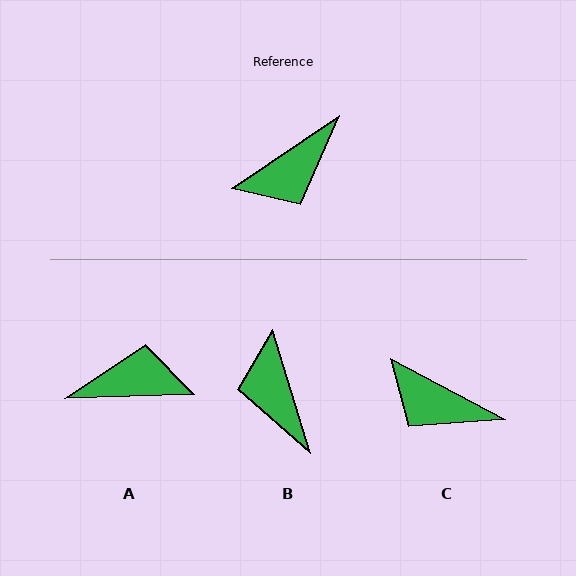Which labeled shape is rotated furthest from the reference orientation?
A, about 147 degrees away.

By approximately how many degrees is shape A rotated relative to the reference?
Approximately 147 degrees counter-clockwise.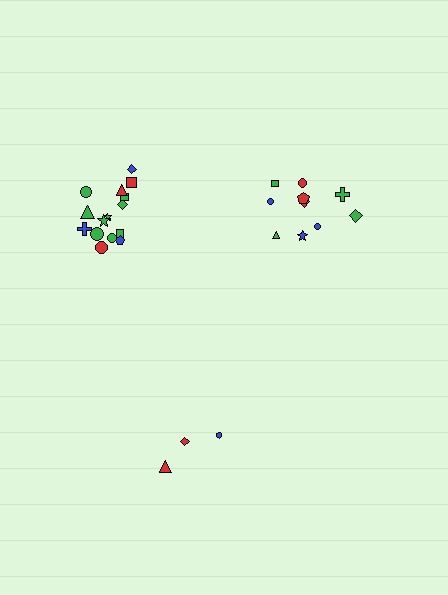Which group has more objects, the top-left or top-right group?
The top-left group.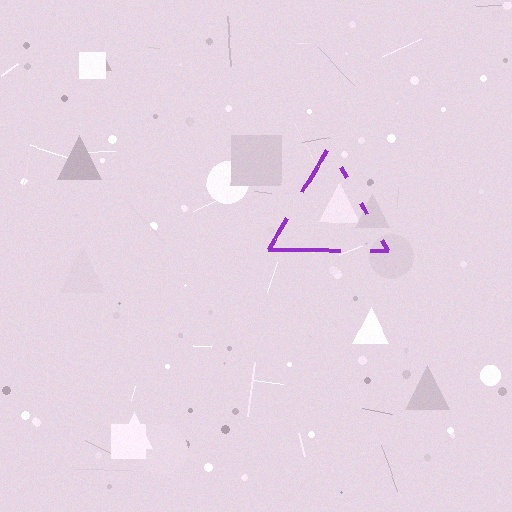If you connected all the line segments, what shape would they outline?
They would outline a triangle.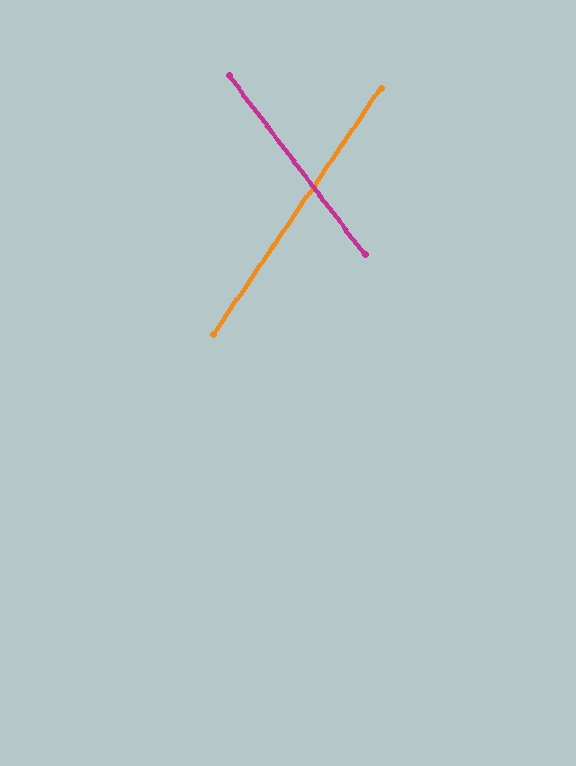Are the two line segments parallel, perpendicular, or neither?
Neither parallel nor perpendicular — they differ by about 71°.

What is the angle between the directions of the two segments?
Approximately 71 degrees.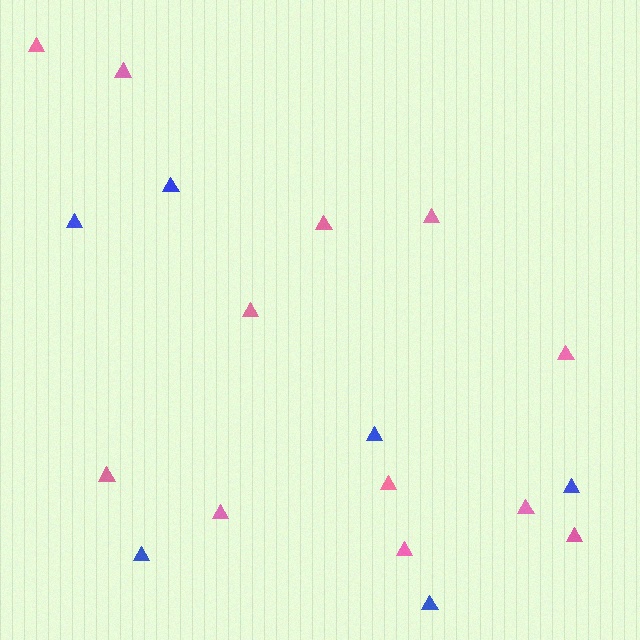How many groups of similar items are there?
There are 2 groups: one group of pink triangles (12) and one group of blue triangles (6).